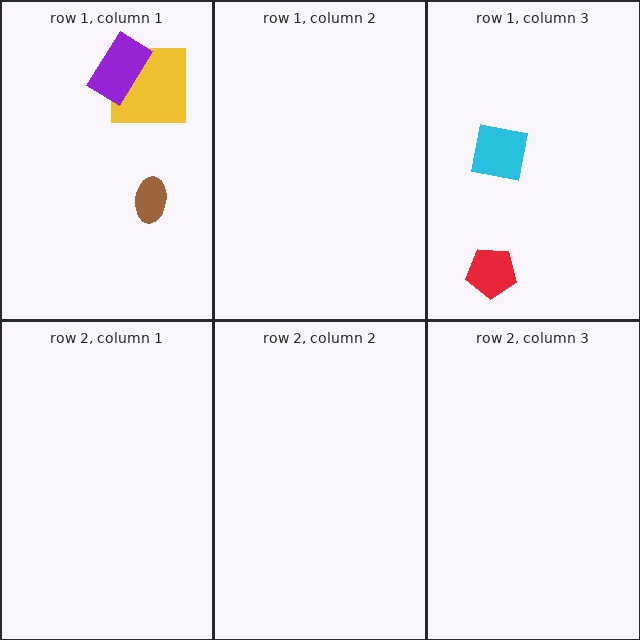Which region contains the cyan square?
The row 1, column 3 region.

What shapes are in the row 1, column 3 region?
The red pentagon, the cyan square.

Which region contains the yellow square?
The row 1, column 1 region.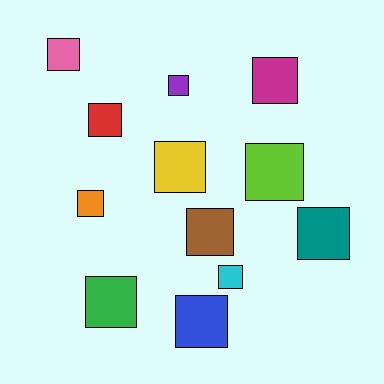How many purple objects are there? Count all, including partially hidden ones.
There is 1 purple object.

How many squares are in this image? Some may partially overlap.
There are 12 squares.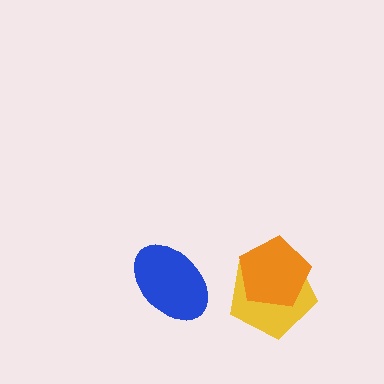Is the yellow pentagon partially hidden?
Yes, it is partially covered by another shape.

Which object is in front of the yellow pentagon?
The orange pentagon is in front of the yellow pentagon.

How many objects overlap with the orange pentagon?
1 object overlaps with the orange pentagon.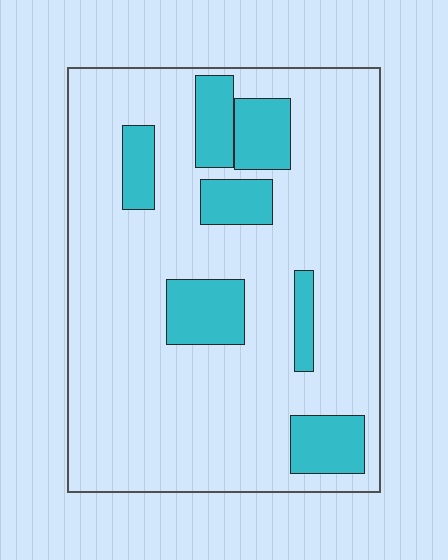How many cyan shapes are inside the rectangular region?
7.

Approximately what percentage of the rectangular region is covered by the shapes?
Approximately 20%.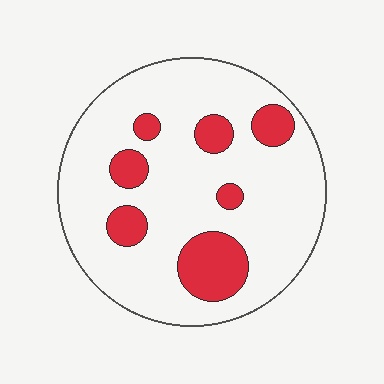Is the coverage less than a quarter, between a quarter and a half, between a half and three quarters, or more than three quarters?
Less than a quarter.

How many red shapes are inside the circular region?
7.